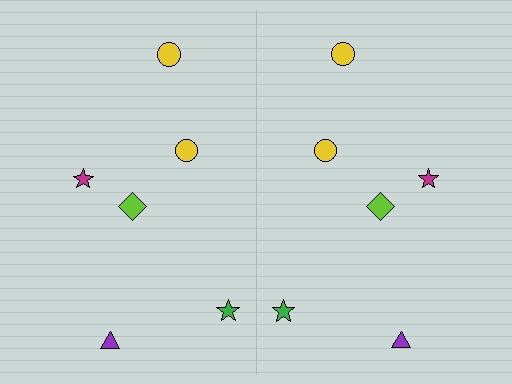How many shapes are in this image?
There are 12 shapes in this image.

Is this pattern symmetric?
Yes, this pattern has bilateral (reflection) symmetry.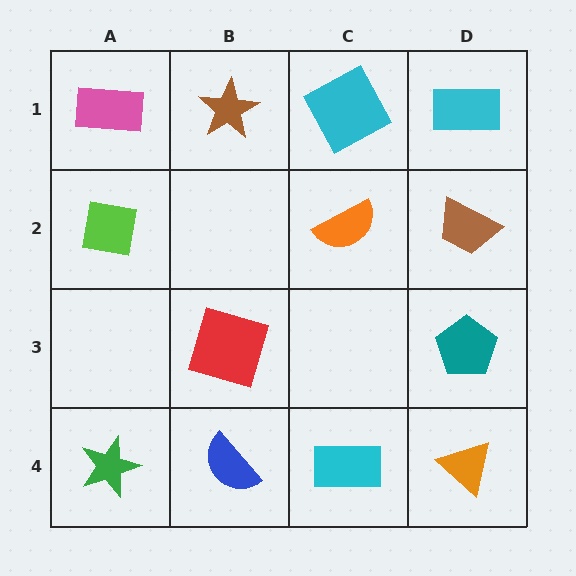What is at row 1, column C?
A cyan square.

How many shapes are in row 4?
4 shapes.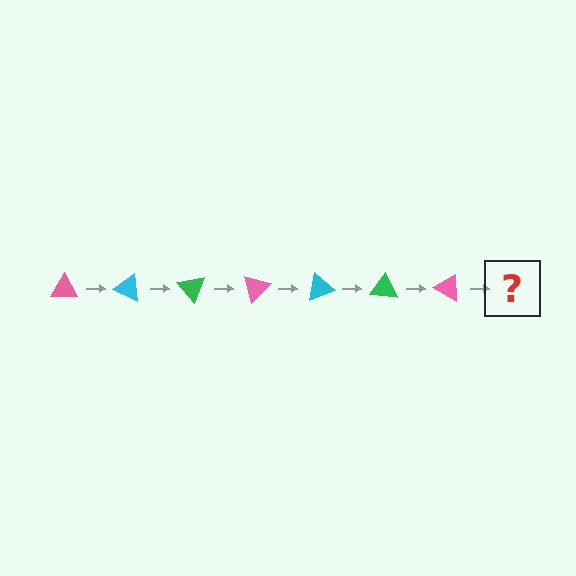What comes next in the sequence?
The next element should be a cyan triangle, rotated 175 degrees from the start.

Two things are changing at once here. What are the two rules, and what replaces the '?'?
The two rules are that it rotates 25 degrees each step and the color cycles through pink, cyan, and green. The '?' should be a cyan triangle, rotated 175 degrees from the start.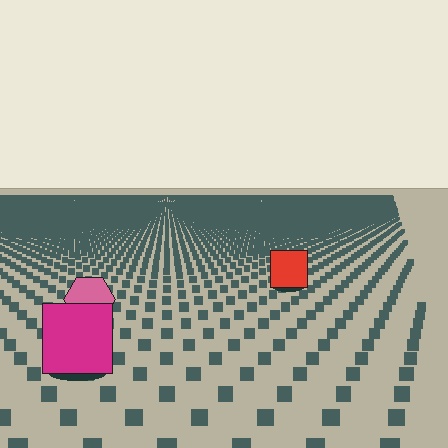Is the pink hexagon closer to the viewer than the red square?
Yes. The pink hexagon is closer — you can tell from the texture gradient: the ground texture is coarser near it.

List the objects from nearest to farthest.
From nearest to farthest: the magenta square, the pink hexagon, the red square.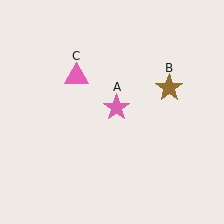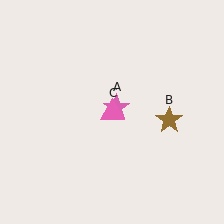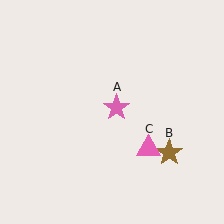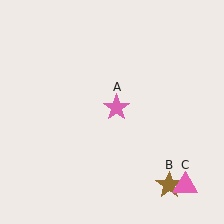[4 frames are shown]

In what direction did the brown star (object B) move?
The brown star (object B) moved down.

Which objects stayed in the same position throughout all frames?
Pink star (object A) remained stationary.